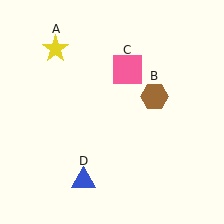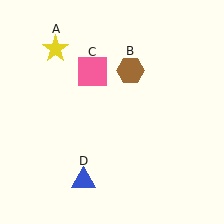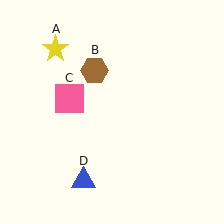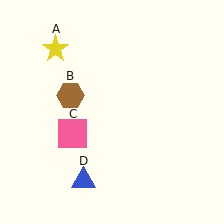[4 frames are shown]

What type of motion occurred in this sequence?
The brown hexagon (object B), pink square (object C) rotated counterclockwise around the center of the scene.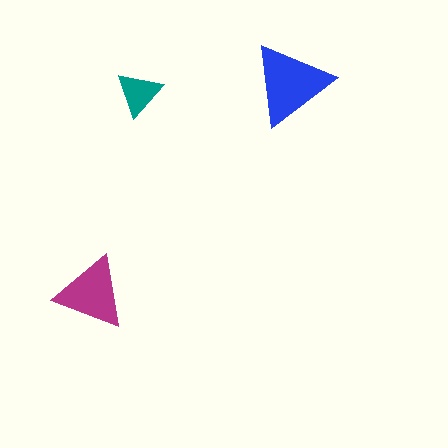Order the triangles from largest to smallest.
the blue one, the magenta one, the teal one.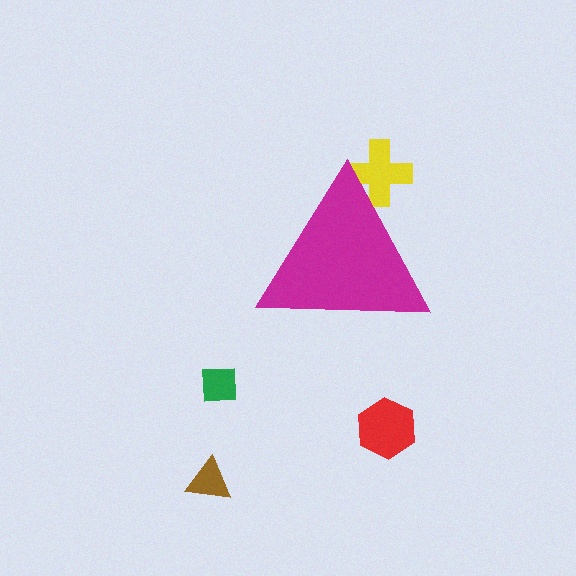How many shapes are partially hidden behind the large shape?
1 shape is partially hidden.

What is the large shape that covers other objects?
A magenta triangle.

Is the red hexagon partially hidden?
No, the red hexagon is fully visible.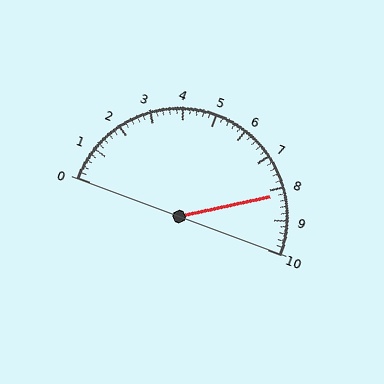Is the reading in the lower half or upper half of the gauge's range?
The reading is in the upper half of the range (0 to 10).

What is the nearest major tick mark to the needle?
The nearest major tick mark is 8.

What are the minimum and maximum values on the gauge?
The gauge ranges from 0 to 10.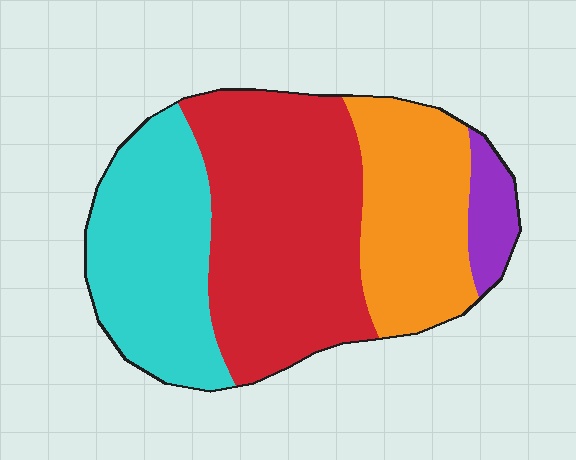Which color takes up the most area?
Red, at roughly 40%.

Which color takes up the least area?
Purple, at roughly 5%.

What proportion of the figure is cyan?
Cyan takes up about one quarter (1/4) of the figure.